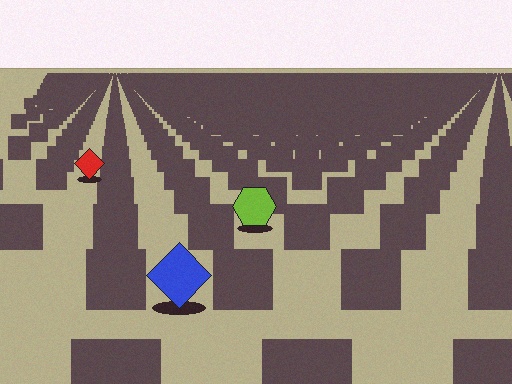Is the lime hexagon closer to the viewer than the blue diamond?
No. The blue diamond is closer — you can tell from the texture gradient: the ground texture is coarser near it.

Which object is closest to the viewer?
The blue diamond is closest. The texture marks near it are larger and more spread out.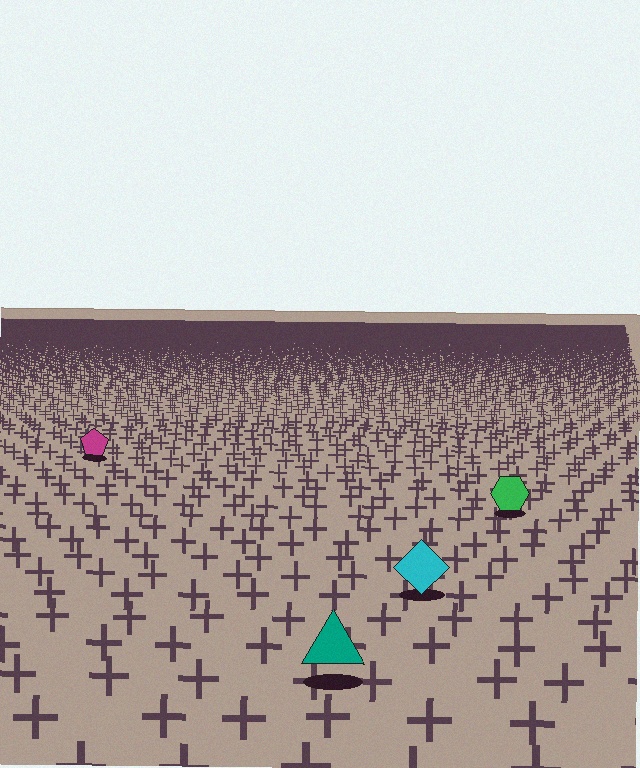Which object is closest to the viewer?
The teal triangle is closest. The texture marks near it are larger and more spread out.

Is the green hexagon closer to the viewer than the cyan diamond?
No. The cyan diamond is closer — you can tell from the texture gradient: the ground texture is coarser near it.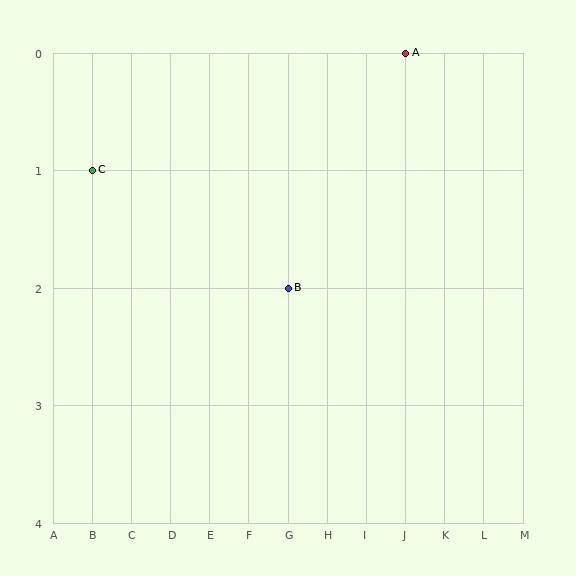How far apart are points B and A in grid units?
Points B and A are 3 columns and 2 rows apart (about 3.6 grid units diagonally).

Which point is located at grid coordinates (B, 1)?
Point C is at (B, 1).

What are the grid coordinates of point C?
Point C is at grid coordinates (B, 1).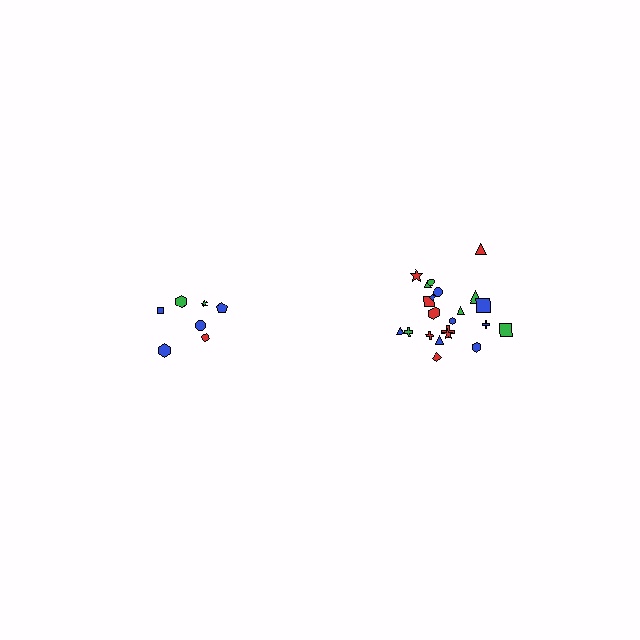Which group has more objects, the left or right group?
The right group.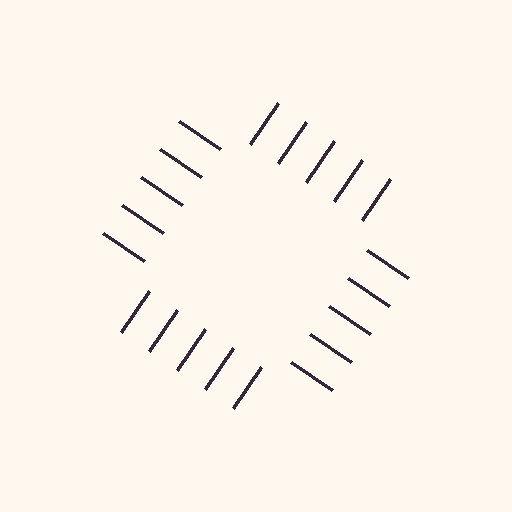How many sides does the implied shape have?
4 sides — the line-ends trace a square.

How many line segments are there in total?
20 — 5 along each of the 4 edges.